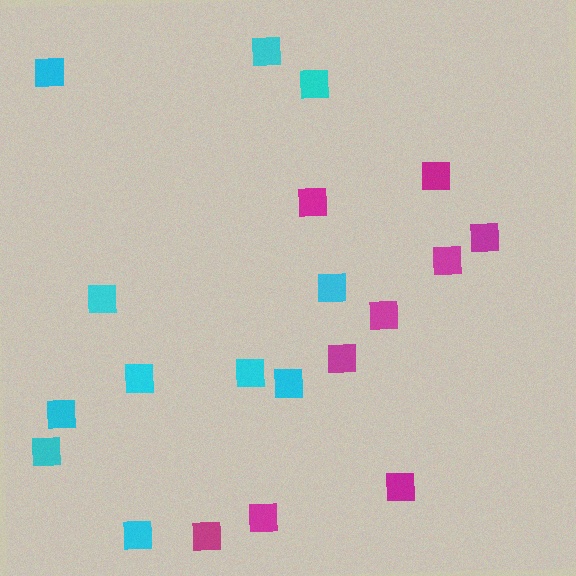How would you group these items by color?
There are 2 groups: one group of magenta squares (9) and one group of cyan squares (11).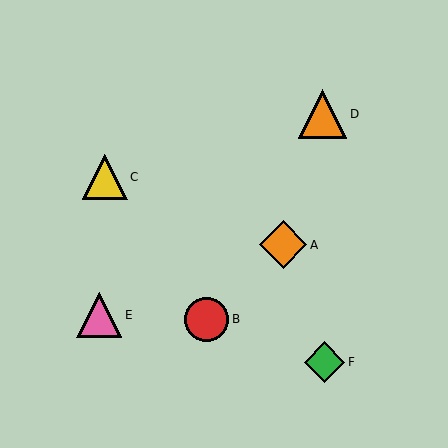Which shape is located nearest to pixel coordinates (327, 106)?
The orange triangle (labeled D) at (322, 114) is nearest to that location.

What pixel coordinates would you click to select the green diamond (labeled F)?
Click at (324, 362) to select the green diamond F.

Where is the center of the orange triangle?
The center of the orange triangle is at (322, 114).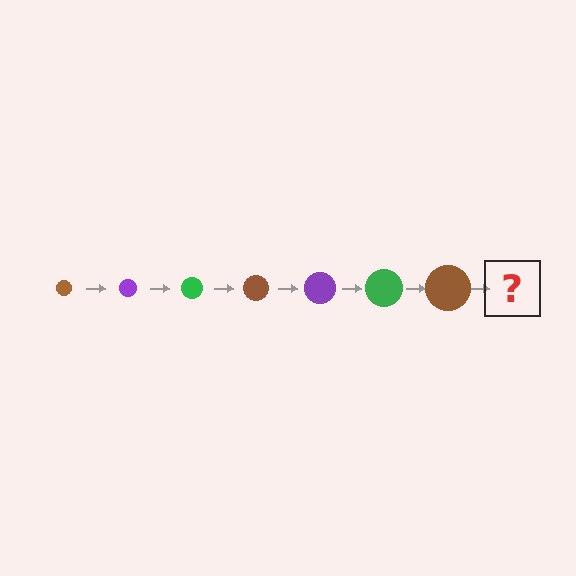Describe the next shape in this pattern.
It should be a purple circle, larger than the previous one.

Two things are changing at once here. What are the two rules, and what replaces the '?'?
The two rules are that the circle grows larger each step and the color cycles through brown, purple, and green. The '?' should be a purple circle, larger than the previous one.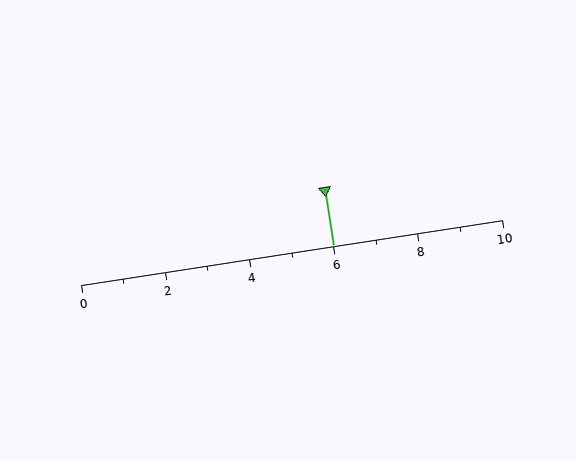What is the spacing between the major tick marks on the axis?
The major ticks are spaced 2 apart.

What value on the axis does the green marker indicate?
The marker indicates approximately 6.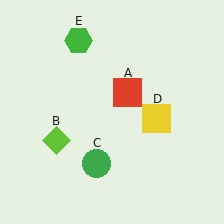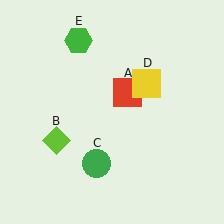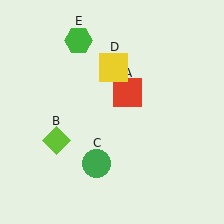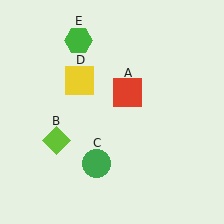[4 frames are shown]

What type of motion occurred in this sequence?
The yellow square (object D) rotated counterclockwise around the center of the scene.